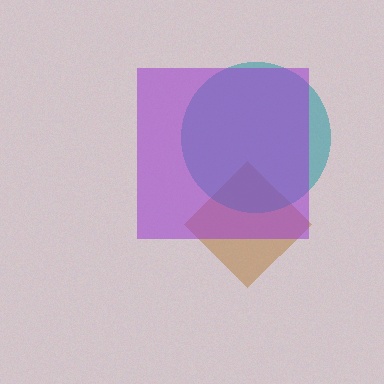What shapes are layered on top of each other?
The layered shapes are: a brown diamond, a teal circle, a purple square.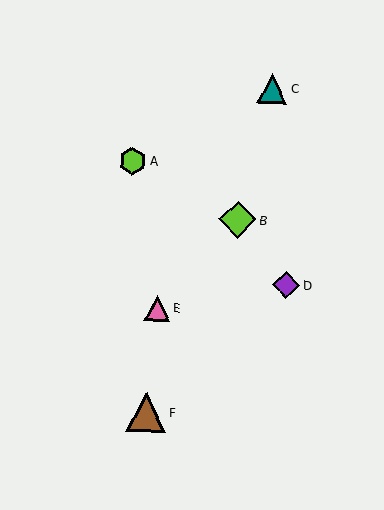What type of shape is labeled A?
Shape A is a lime hexagon.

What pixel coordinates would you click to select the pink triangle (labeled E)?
Click at (157, 308) to select the pink triangle E.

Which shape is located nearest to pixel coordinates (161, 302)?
The pink triangle (labeled E) at (157, 308) is nearest to that location.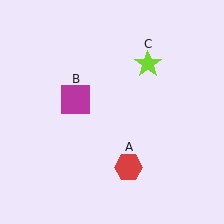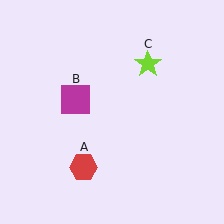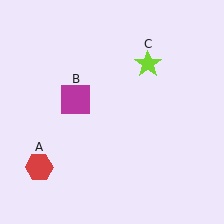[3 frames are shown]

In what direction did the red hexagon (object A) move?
The red hexagon (object A) moved left.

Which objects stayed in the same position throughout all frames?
Magenta square (object B) and lime star (object C) remained stationary.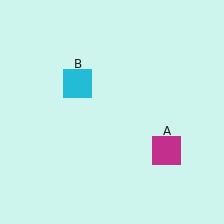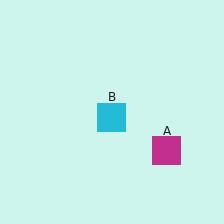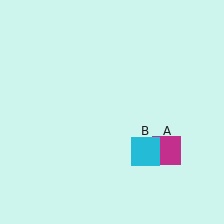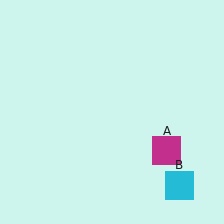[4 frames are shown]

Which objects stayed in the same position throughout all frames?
Magenta square (object A) remained stationary.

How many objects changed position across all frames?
1 object changed position: cyan square (object B).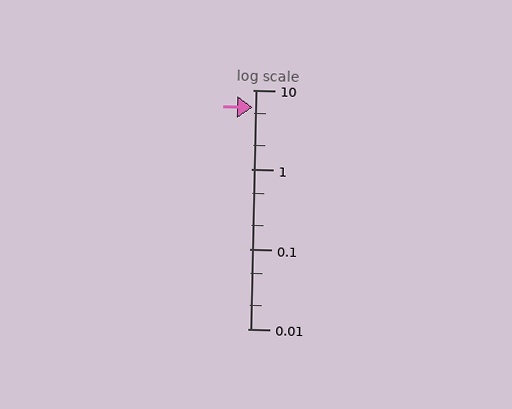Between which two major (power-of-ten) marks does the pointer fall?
The pointer is between 1 and 10.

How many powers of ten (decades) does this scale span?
The scale spans 3 decades, from 0.01 to 10.